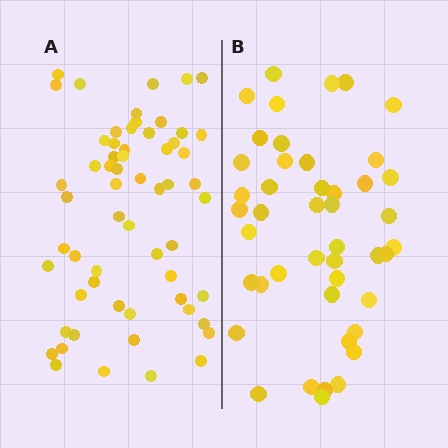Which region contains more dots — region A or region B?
Region A (the left region) has more dots.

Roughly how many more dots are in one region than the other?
Region A has approximately 15 more dots than region B.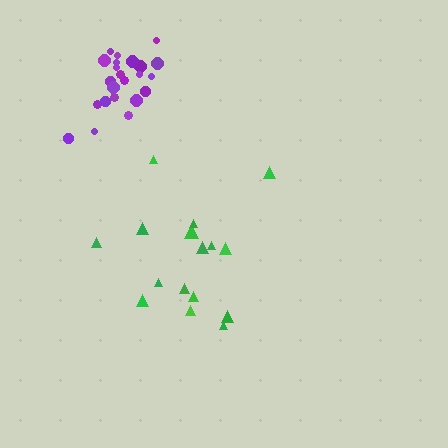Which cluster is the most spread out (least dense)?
Green.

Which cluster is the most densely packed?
Purple.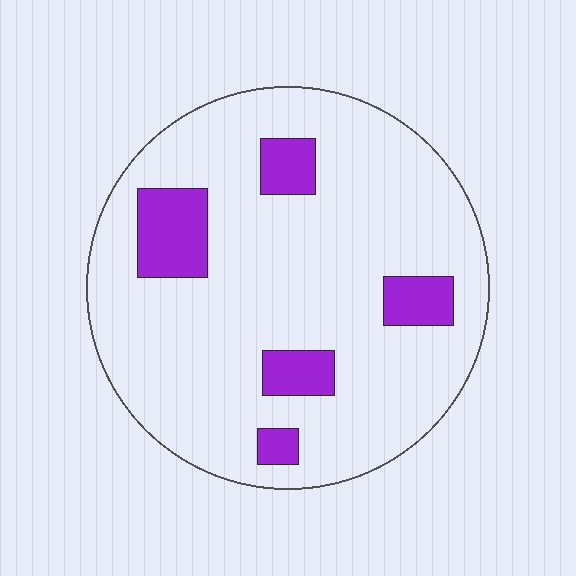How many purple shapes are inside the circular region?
5.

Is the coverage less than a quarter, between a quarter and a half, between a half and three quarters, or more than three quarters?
Less than a quarter.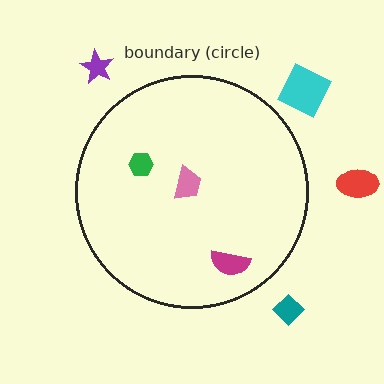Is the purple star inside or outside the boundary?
Outside.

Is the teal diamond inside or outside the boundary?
Outside.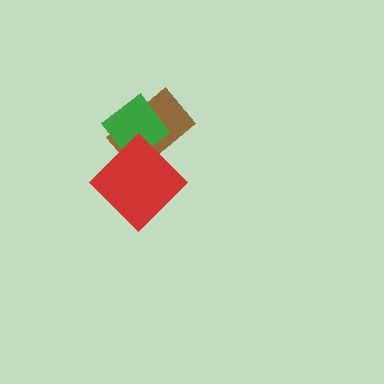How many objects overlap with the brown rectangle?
2 objects overlap with the brown rectangle.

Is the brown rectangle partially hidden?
Yes, it is partially covered by another shape.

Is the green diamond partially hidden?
Yes, it is partially covered by another shape.